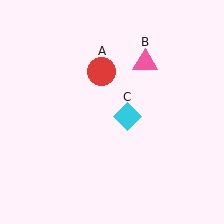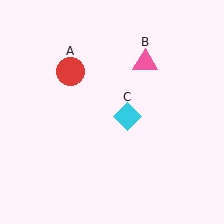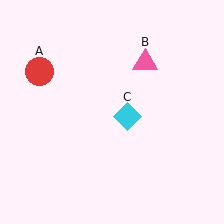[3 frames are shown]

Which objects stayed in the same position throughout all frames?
Pink triangle (object B) and cyan diamond (object C) remained stationary.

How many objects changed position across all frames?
1 object changed position: red circle (object A).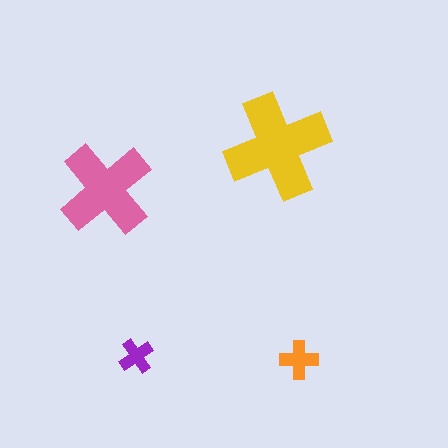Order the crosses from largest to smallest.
the yellow one, the pink one, the orange one, the purple one.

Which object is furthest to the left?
The pink cross is leftmost.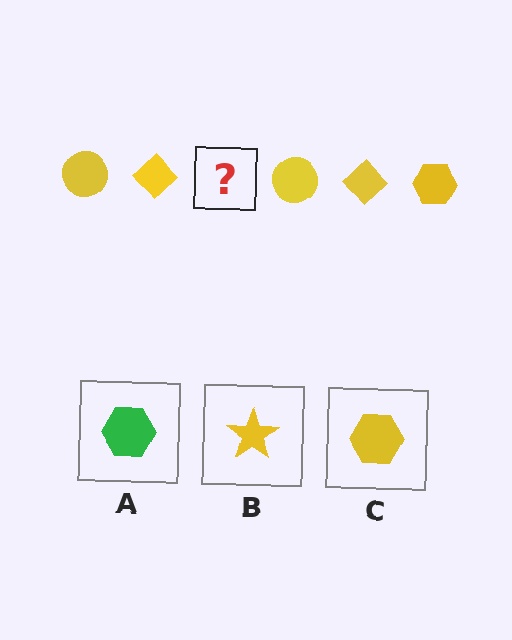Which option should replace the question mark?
Option C.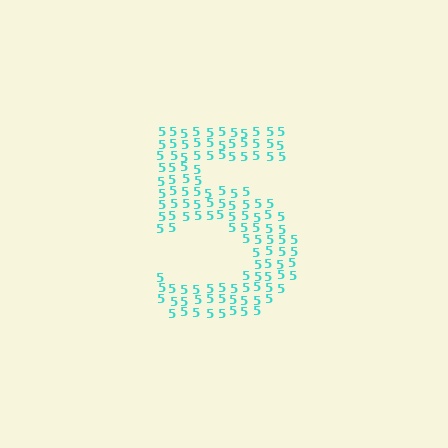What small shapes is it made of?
It is made of small digit 5's.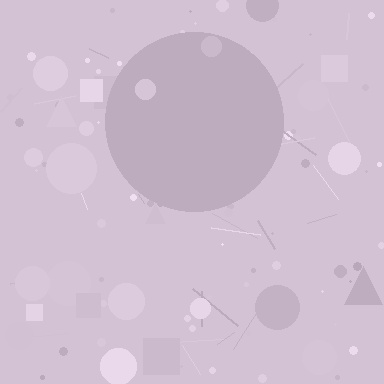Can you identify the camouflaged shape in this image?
The camouflaged shape is a circle.